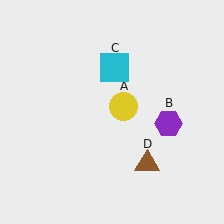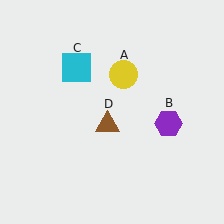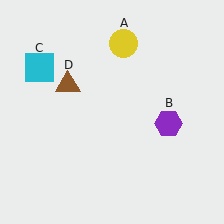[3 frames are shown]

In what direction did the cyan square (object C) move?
The cyan square (object C) moved left.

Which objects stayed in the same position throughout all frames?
Purple hexagon (object B) remained stationary.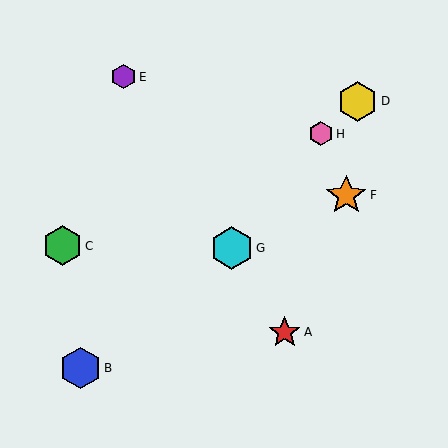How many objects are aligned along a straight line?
3 objects (A, E, G) are aligned along a straight line.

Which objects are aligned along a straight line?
Objects A, E, G are aligned along a straight line.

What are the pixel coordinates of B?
Object B is at (80, 368).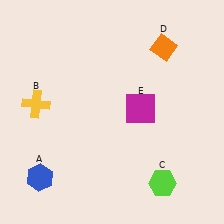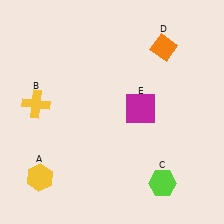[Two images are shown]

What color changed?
The hexagon (A) changed from blue in Image 1 to yellow in Image 2.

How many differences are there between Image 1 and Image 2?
There is 1 difference between the two images.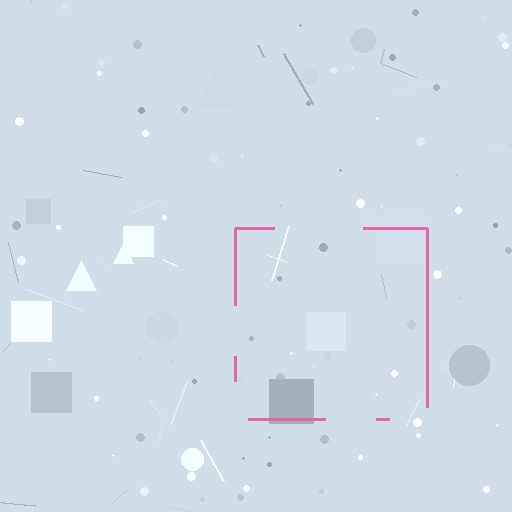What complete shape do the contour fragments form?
The contour fragments form a square.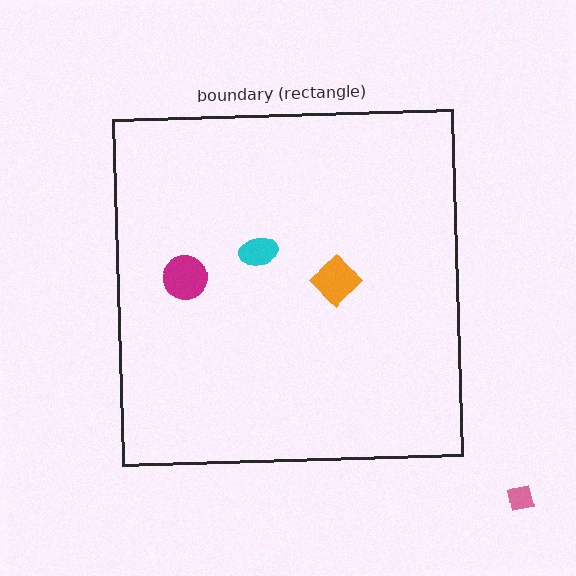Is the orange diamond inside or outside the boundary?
Inside.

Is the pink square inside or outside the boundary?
Outside.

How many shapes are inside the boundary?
3 inside, 1 outside.